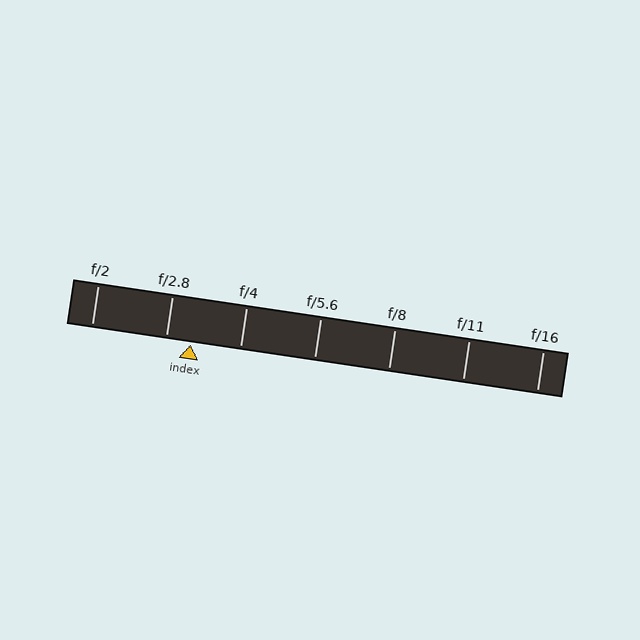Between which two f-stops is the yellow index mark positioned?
The index mark is between f/2.8 and f/4.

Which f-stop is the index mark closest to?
The index mark is closest to f/2.8.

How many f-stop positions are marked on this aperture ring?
There are 7 f-stop positions marked.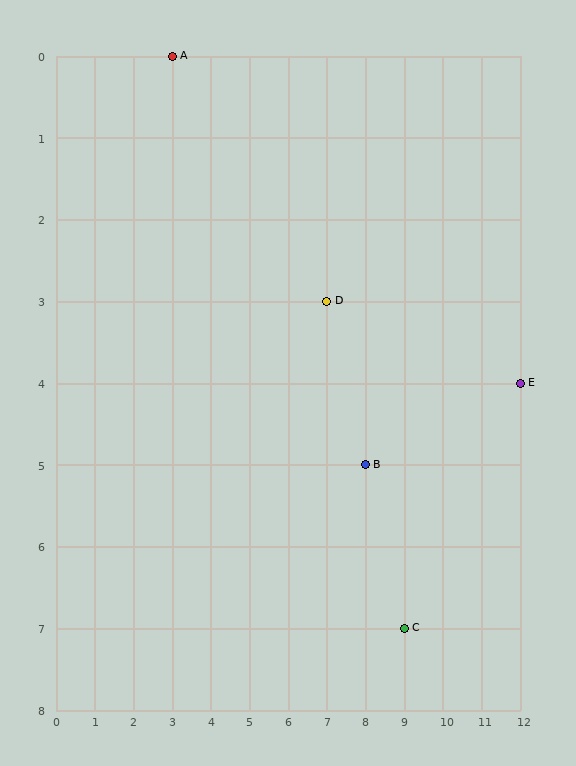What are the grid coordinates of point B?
Point B is at grid coordinates (8, 5).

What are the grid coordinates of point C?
Point C is at grid coordinates (9, 7).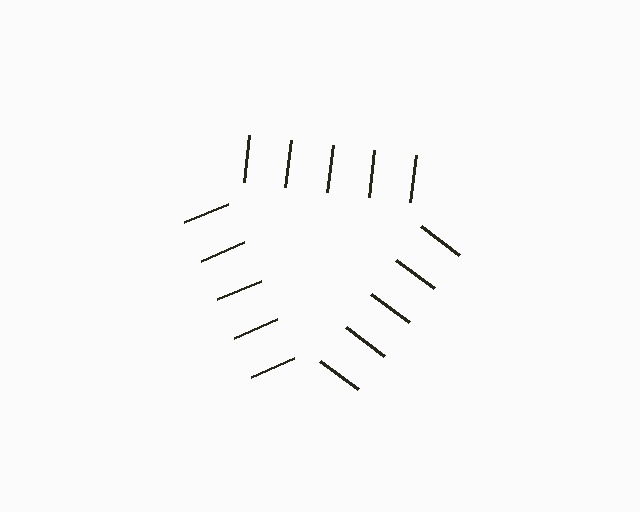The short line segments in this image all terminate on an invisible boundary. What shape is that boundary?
An illusory triangle — the line segments terminate on its edges but no continuous stroke is drawn.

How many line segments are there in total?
15 — 5 along each of the 3 edges.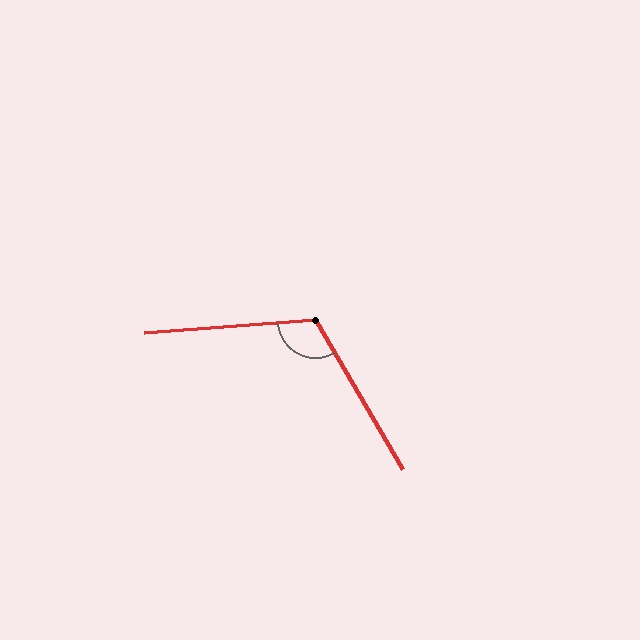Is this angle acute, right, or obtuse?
It is obtuse.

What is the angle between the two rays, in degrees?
Approximately 116 degrees.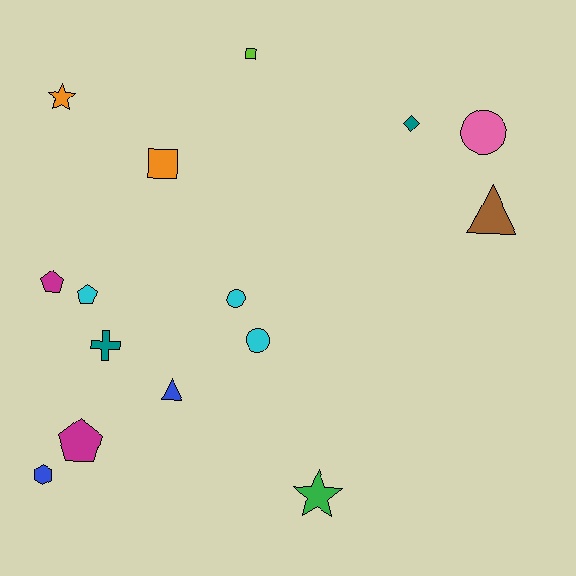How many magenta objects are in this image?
There are 2 magenta objects.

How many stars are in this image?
There are 2 stars.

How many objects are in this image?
There are 15 objects.